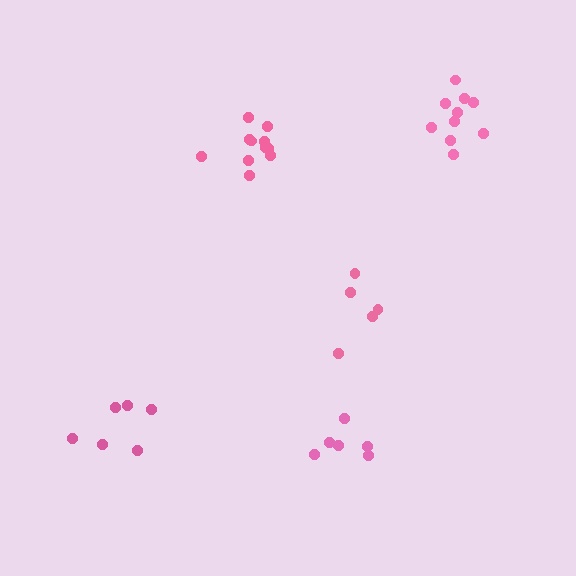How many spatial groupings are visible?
There are 5 spatial groupings.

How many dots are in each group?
Group 1: 11 dots, Group 2: 5 dots, Group 3: 6 dots, Group 4: 6 dots, Group 5: 10 dots (38 total).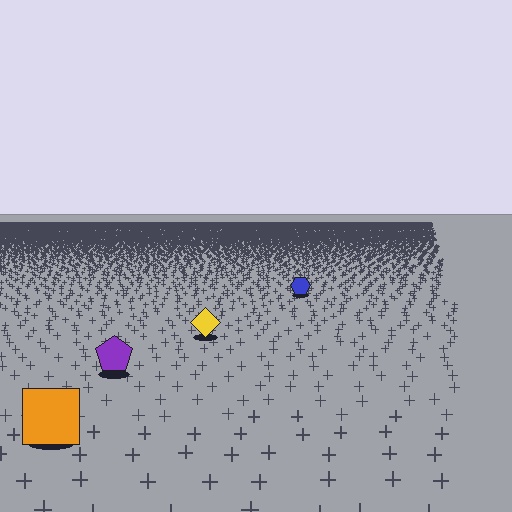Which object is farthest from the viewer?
The blue hexagon is farthest from the viewer. It appears smaller and the ground texture around it is denser.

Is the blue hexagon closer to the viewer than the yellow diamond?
No. The yellow diamond is closer — you can tell from the texture gradient: the ground texture is coarser near it.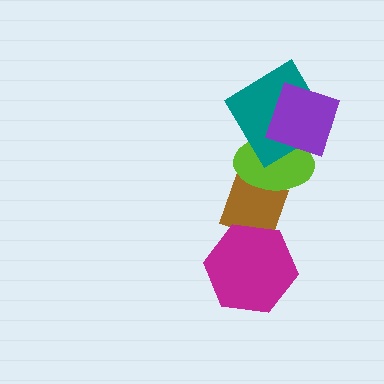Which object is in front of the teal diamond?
The purple diamond is in front of the teal diamond.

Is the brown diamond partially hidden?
Yes, it is partially covered by another shape.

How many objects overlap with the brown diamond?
2 objects overlap with the brown diamond.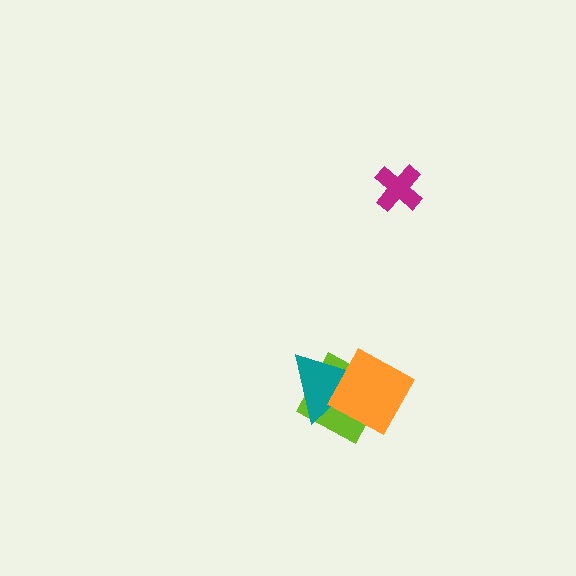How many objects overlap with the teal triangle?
2 objects overlap with the teal triangle.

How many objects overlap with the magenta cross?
0 objects overlap with the magenta cross.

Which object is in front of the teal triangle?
The orange diamond is in front of the teal triangle.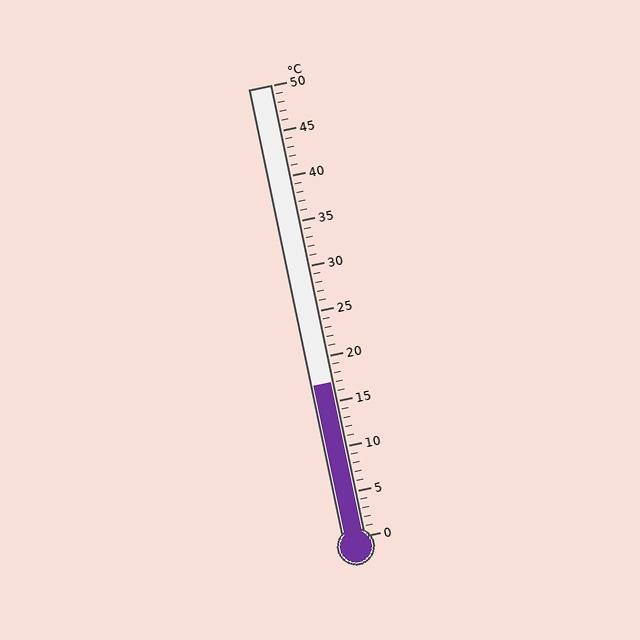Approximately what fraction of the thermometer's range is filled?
The thermometer is filled to approximately 35% of its range.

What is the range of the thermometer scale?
The thermometer scale ranges from 0°C to 50°C.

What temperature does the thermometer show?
The thermometer shows approximately 17°C.